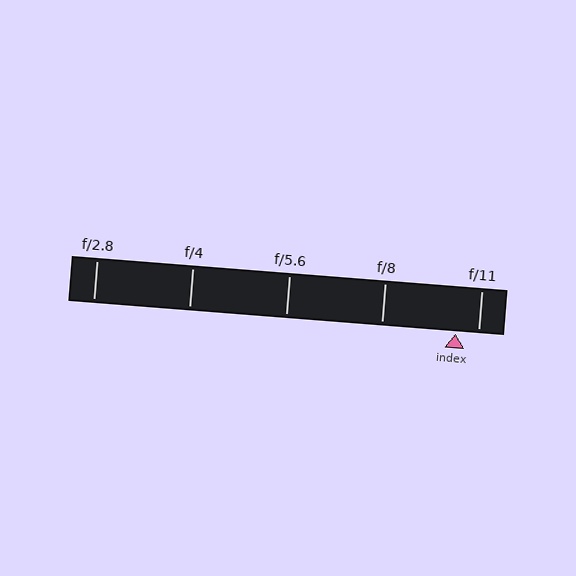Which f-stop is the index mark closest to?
The index mark is closest to f/11.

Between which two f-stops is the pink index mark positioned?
The index mark is between f/8 and f/11.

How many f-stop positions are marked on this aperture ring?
There are 5 f-stop positions marked.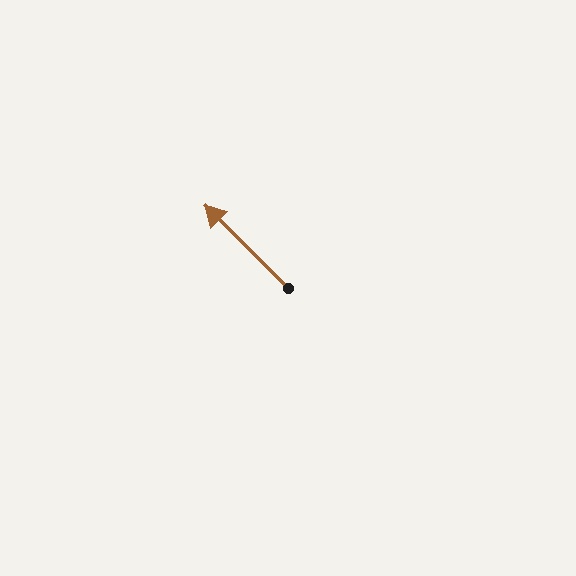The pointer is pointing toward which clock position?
Roughly 10 o'clock.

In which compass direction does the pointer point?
Northwest.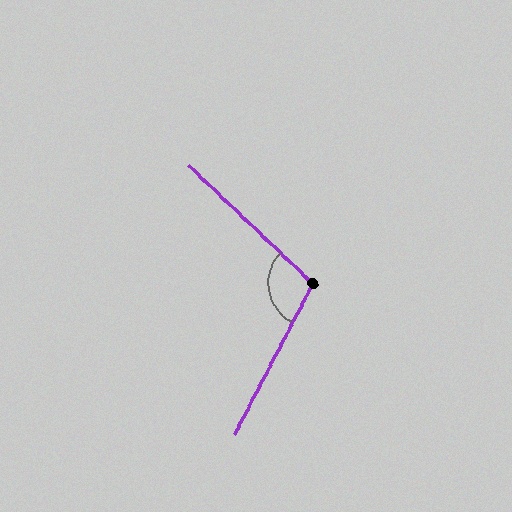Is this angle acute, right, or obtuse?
It is obtuse.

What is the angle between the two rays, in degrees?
Approximately 106 degrees.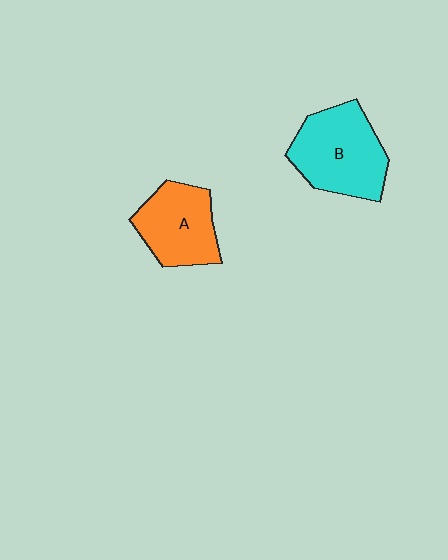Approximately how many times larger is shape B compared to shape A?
Approximately 1.3 times.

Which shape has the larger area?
Shape B (cyan).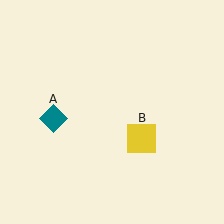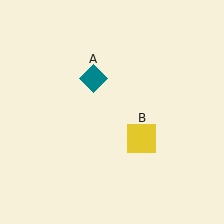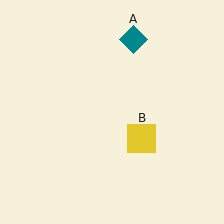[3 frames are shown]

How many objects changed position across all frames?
1 object changed position: teal diamond (object A).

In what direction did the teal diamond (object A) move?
The teal diamond (object A) moved up and to the right.